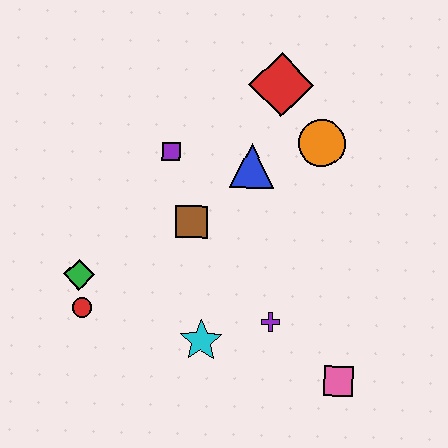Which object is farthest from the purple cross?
The red diamond is farthest from the purple cross.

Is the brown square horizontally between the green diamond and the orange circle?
Yes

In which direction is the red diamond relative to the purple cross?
The red diamond is above the purple cross.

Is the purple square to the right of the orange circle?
No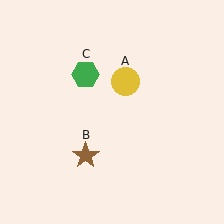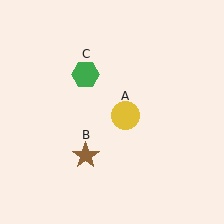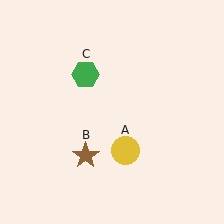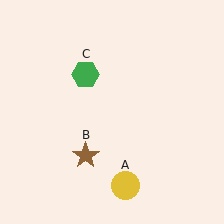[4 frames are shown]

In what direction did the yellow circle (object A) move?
The yellow circle (object A) moved down.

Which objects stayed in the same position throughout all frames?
Brown star (object B) and green hexagon (object C) remained stationary.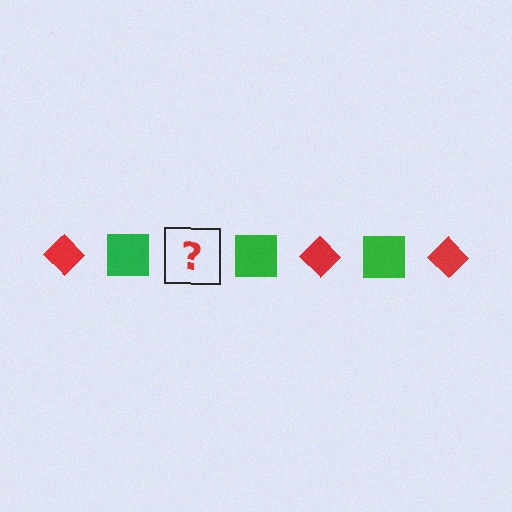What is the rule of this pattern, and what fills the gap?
The rule is that the pattern alternates between red diamond and green square. The gap should be filled with a red diamond.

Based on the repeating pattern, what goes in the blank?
The blank should be a red diamond.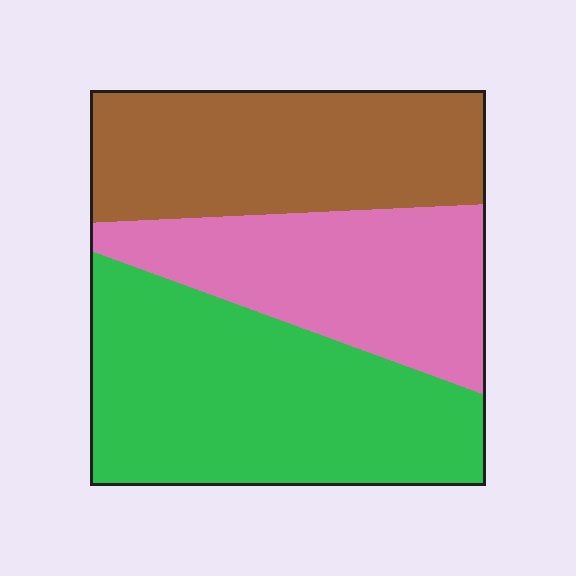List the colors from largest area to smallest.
From largest to smallest: green, brown, pink.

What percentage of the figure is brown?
Brown takes up about one third (1/3) of the figure.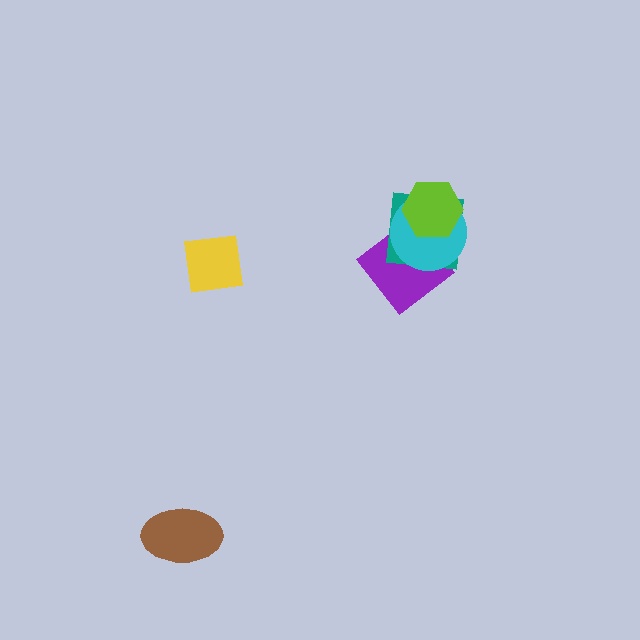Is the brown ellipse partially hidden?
No, no other shape covers it.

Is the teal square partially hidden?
Yes, it is partially covered by another shape.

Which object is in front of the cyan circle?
The lime hexagon is in front of the cyan circle.